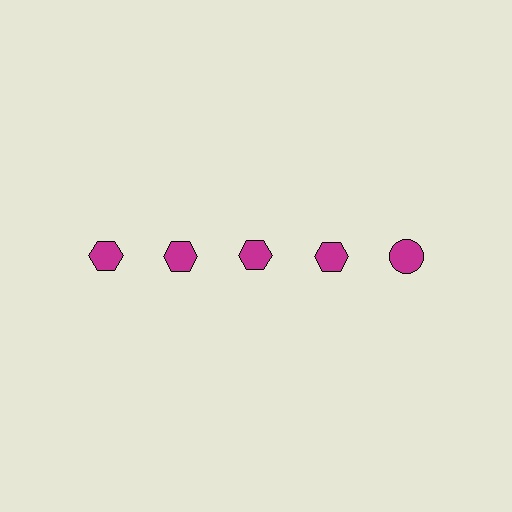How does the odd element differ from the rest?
It has a different shape: circle instead of hexagon.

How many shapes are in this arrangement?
There are 5 shapes arranged in a grid pattern.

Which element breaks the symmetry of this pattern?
The magenta circle in the top row, rightmost column breaks the symmetry. All other shapes are magenta hexagons.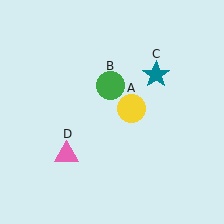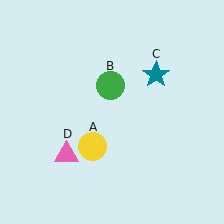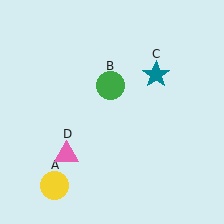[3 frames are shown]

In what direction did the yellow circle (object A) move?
The yellow circle (object A) moved down and to the left.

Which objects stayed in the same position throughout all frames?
Green circle (object B) and teal star (object C) and pink triangle (object D) remained stationary.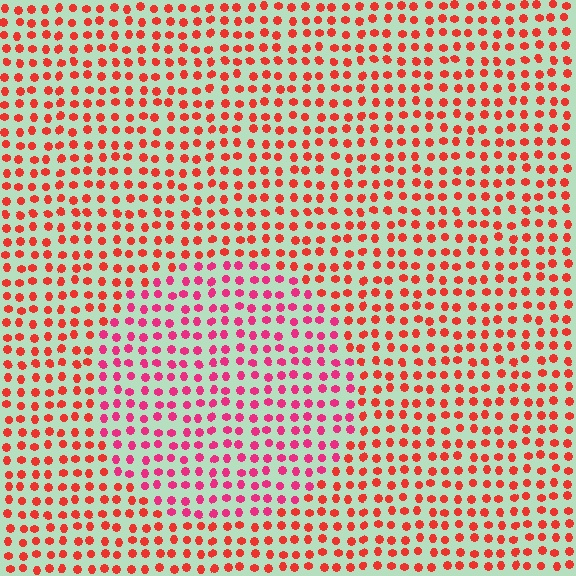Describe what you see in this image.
The image is filled with small red elements in a uniform arrangement. A circle-shaped region is visible where the elements are tinted to a slightly different hue, forming a subtle color boundary.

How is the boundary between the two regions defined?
The boundary is defined purely by a slight shift in hue (about 30 degrees). Spacing, size, and orientation are identical on both sides.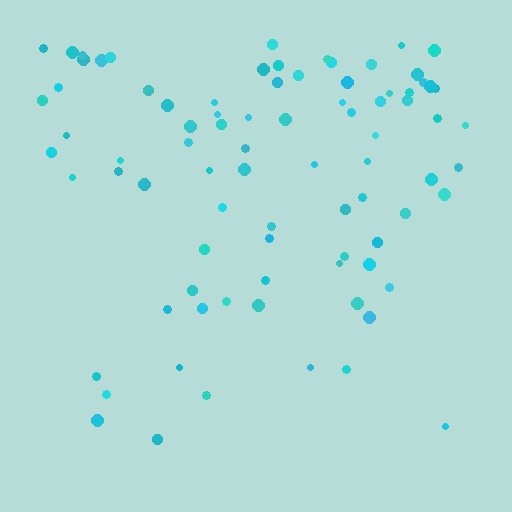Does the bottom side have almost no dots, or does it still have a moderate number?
Still a moderate number, just noticeably fewer than the top.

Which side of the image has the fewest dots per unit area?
The bottom.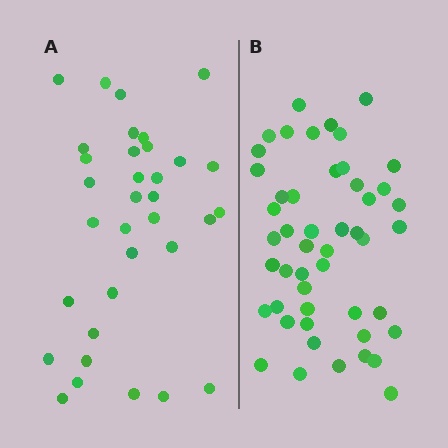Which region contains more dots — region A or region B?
Region B (the right region) has more dots.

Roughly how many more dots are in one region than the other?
Region B has approximately 15 more dots than region A.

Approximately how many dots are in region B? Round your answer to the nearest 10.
About 50 dots. (The exact count is 49, which rounds to 50.)